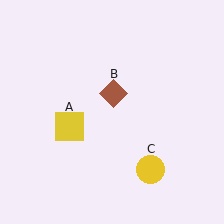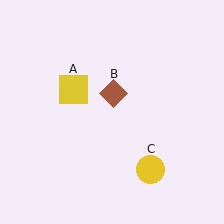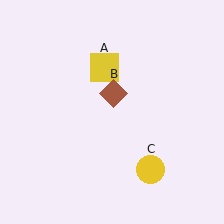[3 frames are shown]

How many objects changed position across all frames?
1 object changed position: yellow square (object A).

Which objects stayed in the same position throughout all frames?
Brown diamond (object B) and yellow circle (object C) remained stationary.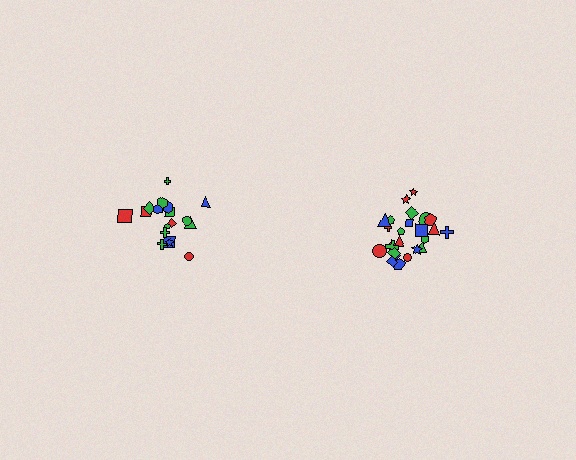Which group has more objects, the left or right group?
The right group.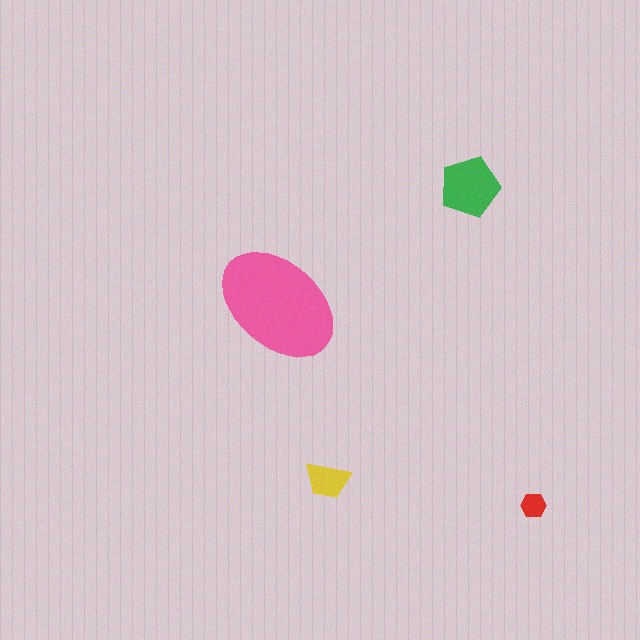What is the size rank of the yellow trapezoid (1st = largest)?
3rd.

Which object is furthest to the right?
The red hexagon is rightmost.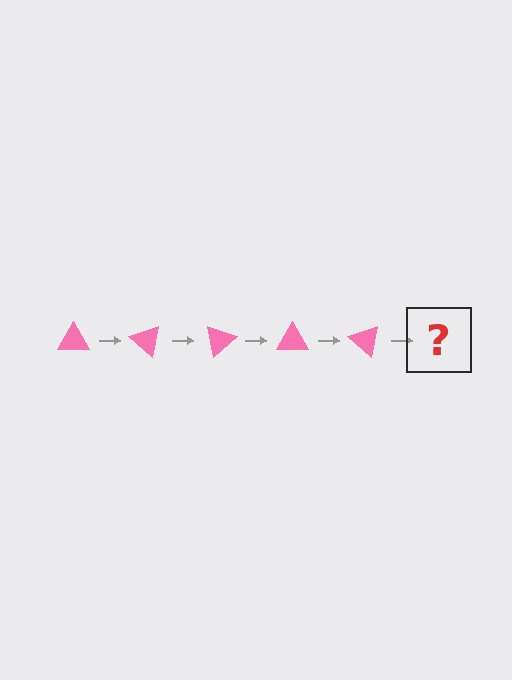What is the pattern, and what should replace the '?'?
The pattern is that the triangle rotates 40 degrees each step. The '?' should be a pink triangle rotated 200 degrees.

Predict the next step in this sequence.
The next step is a pink triangle rotated 200 degrees.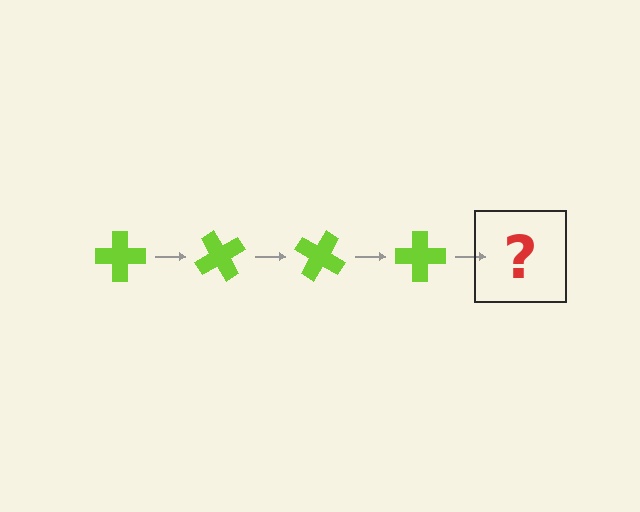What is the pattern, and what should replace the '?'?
The pattern is that the cross rotates 60 degrees each step. The '?' should be a lime cross rotated 240 degrees.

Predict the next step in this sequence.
The next step is a lime cross rotated 240 degrees.